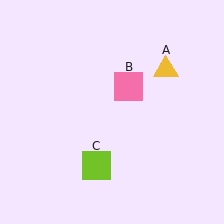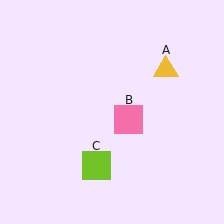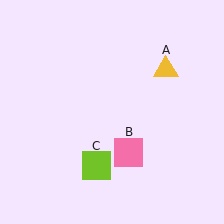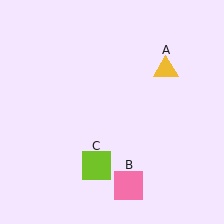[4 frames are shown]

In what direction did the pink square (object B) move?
The pink square (object B) moved down.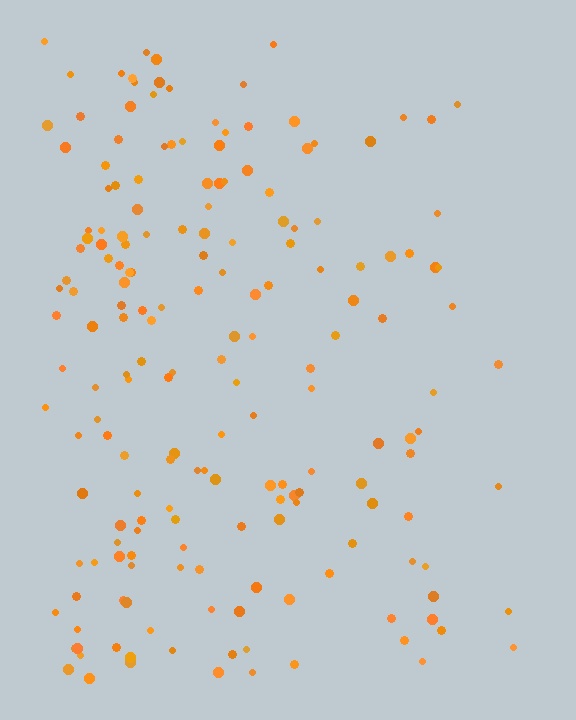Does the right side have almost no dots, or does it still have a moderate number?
Still a moderate number, just noticeably fewer than the left.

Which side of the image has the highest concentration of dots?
The left.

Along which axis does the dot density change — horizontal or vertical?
Horizontal.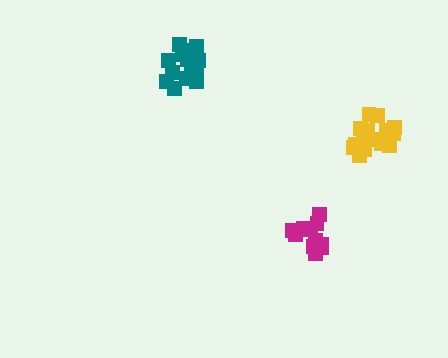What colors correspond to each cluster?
The clusters are colored: yellow, teal, magenta.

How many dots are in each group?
Group 1: 17 dots, Group 2: 16 dots, Group 3: 13 dots (46 total).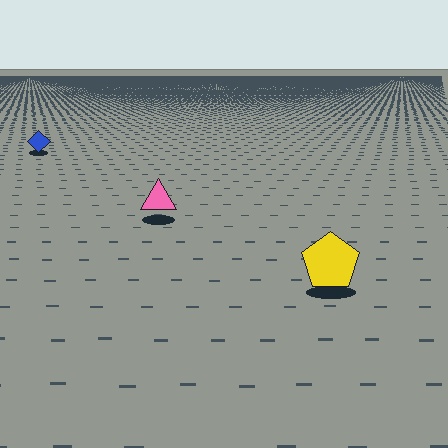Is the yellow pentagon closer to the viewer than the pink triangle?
Yes. The yellow pentagon is closer — you can tell from the texture gradient: the ground texture is coarser near it.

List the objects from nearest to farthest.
From nearest to farthest: the yellow pentagon, the pink triangle, the blue diamond.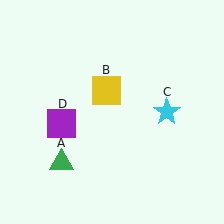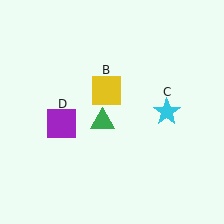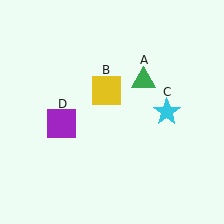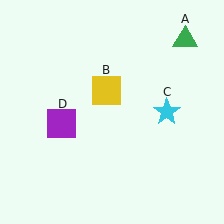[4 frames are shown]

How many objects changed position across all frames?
1 object changed position: green triangle (object A).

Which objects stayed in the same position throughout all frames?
Yellow square (object B) and cyan star (object C) and purple square (object D) remained stationary.